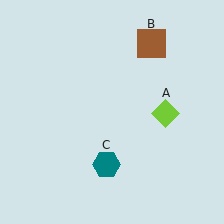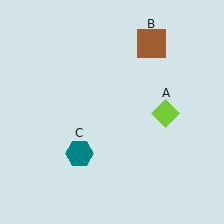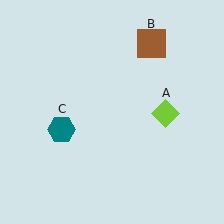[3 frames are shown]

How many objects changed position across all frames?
1 object changed position: teal hexagon (object C).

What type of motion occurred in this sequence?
The teal hexagon (object C) rotated clockwise around the center of the scene.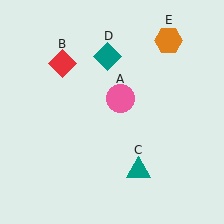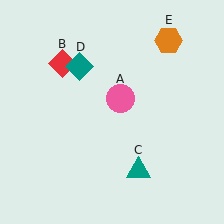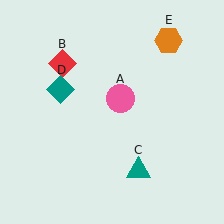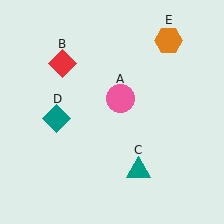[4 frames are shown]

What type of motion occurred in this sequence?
The teal diamond (object D) rotated counterclockwise around the center of the scene.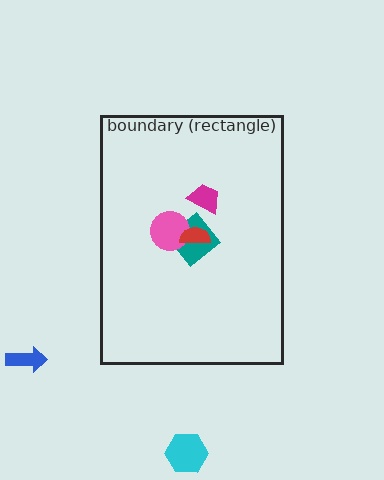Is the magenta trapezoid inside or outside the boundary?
Inside.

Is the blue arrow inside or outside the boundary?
Outside.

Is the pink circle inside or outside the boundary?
Inside.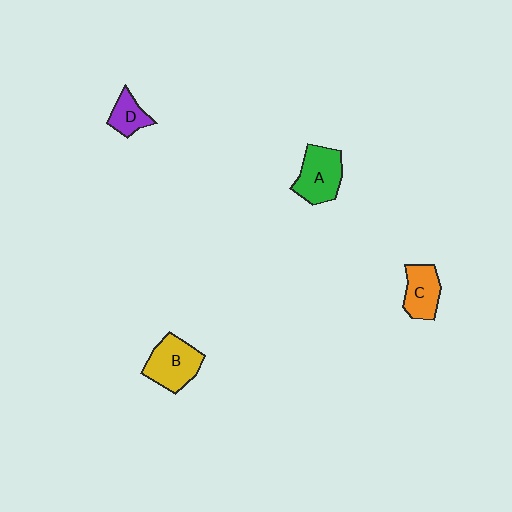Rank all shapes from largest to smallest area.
From largest to smallest: B (yellow), A (green), C (orange), D (purple).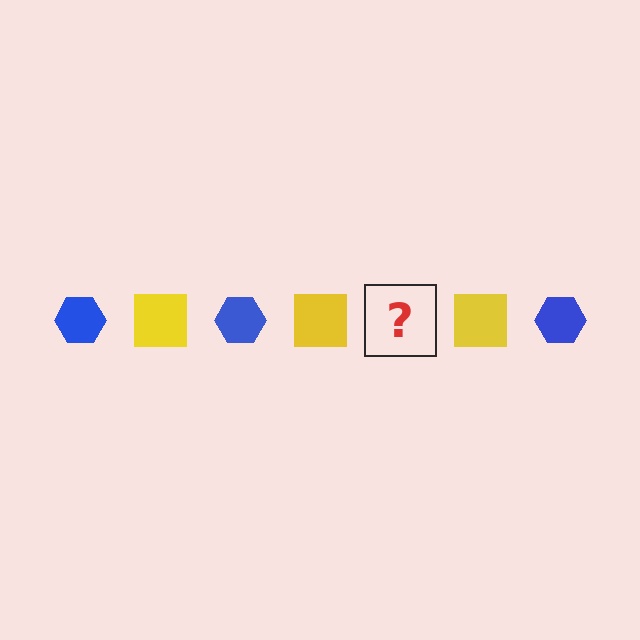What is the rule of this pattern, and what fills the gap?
The rule is that the pattern alternates between blue hexagon and yellow square. The gap should be filled with a blue hexagon.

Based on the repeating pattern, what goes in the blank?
The blank should be a blue hexagon.